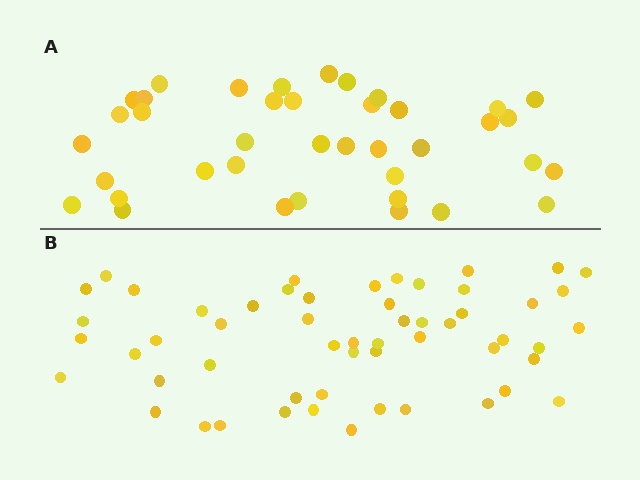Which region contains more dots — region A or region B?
Region B (the bottom region) has more dots.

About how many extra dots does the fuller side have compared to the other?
Region B has approximately 15 more dots than region A.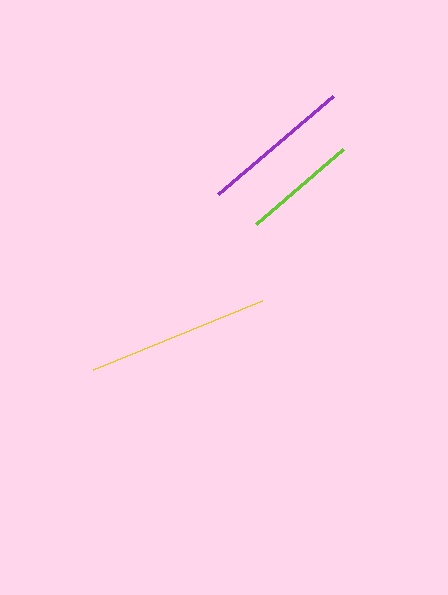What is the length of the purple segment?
The purple segment is approximately 151 pixels long.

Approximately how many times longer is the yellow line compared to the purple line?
The yellow line is approximately 1.2 times the length of the purple line.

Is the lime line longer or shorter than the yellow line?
The yellow line is longer than the lime line.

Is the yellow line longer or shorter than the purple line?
The yellow line is longer than the purple line.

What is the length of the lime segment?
The lime segment is approximately 114 pixels long.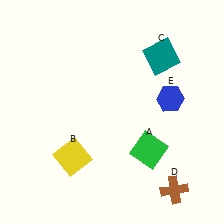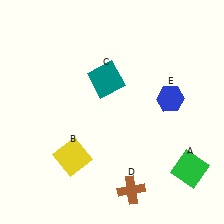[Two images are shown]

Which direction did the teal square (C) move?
The teal square (C) moved left.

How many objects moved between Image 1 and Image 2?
3 objects moved between the two images.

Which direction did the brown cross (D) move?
The brown cross (D) moved left.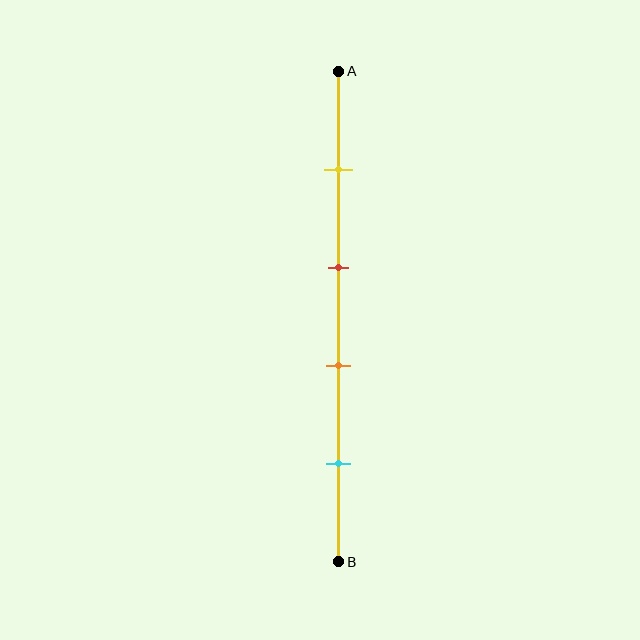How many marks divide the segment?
There are 4 marks dividing the segment.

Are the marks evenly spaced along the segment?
Yes, the marks are approximately evenly spaced.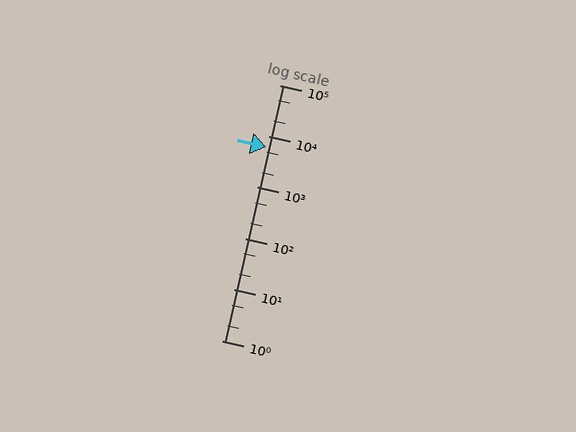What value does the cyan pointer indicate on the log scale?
The pointer indicates approximately 6100.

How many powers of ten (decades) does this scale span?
The scale spans 5 decades, from 1 to 100000.